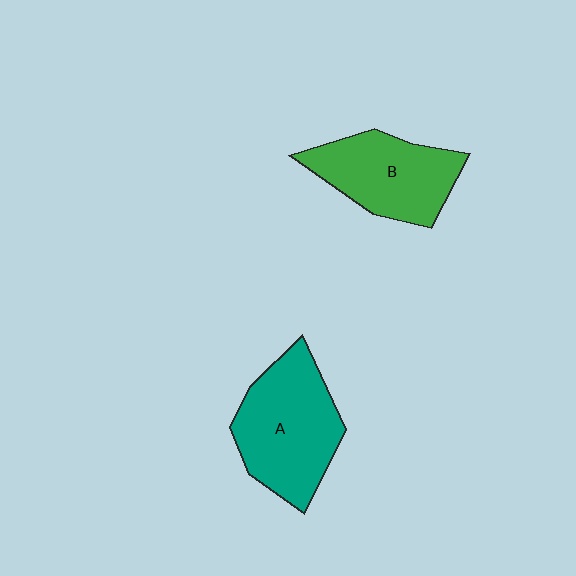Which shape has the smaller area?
Shape B (green).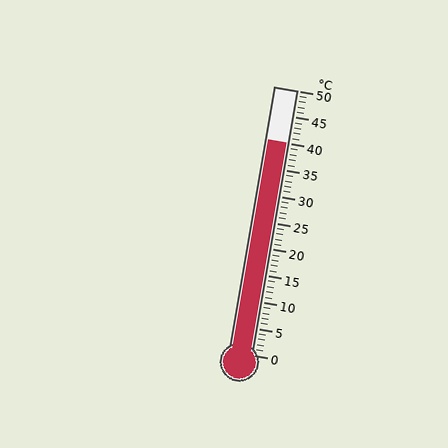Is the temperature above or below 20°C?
The temperature is above 20°C.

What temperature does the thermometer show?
The thermometer shows approximately 40°C.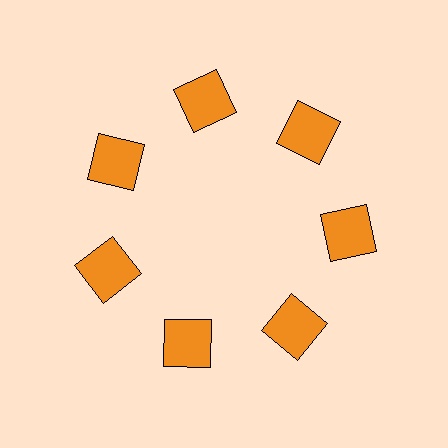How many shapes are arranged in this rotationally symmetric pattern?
There are 7 shapes, arranged in 7 groups of 1.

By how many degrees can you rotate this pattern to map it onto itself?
The pattern maps onto itself every 51 degrees of rotation.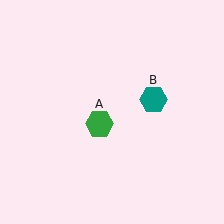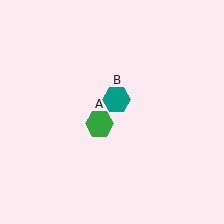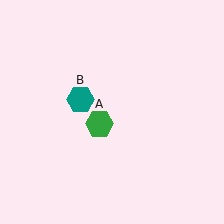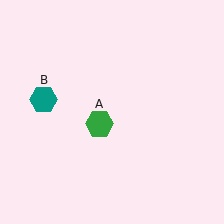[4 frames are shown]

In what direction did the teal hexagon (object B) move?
The teal hexagon (object B) moved left.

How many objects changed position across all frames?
1 object changed position: teal hexagon (object B).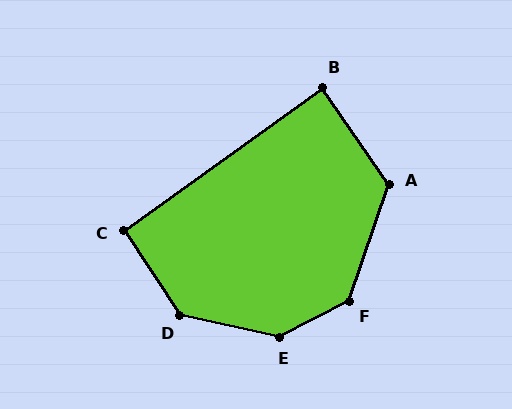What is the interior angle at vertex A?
Approximately 127 degrees (obtuse).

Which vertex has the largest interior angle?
E, at approximately 141 degrees.